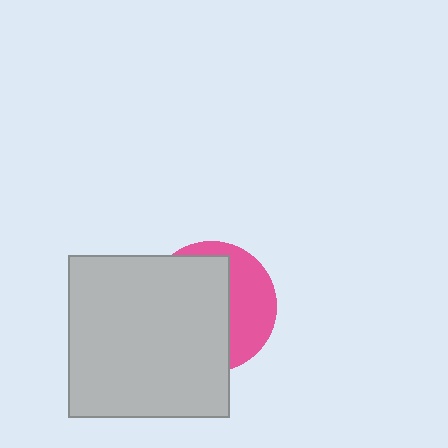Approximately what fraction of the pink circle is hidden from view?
Roughly 62% of the pink circle is hidden behind the light gray square.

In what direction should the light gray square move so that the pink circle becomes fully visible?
The light gray square should move left. That is the shortest direction to clear the overlap and leave the pink circle fully visible.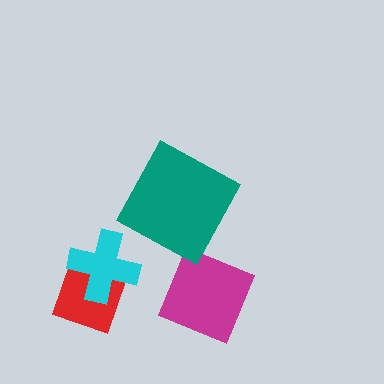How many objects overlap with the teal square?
0 objects overlap with the teal square.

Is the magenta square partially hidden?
No, no other shape covers it.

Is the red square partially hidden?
Yes, it is partially covered by another shape.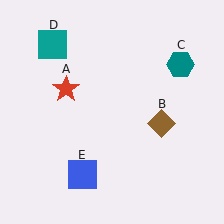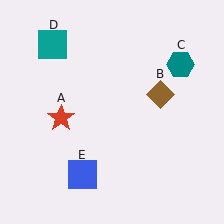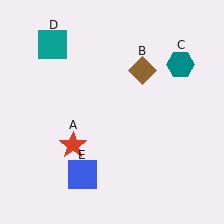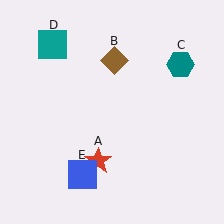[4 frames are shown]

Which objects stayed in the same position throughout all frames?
Teal hexagon (object C) and teal square (object D) and blue square (object E) remained stationary.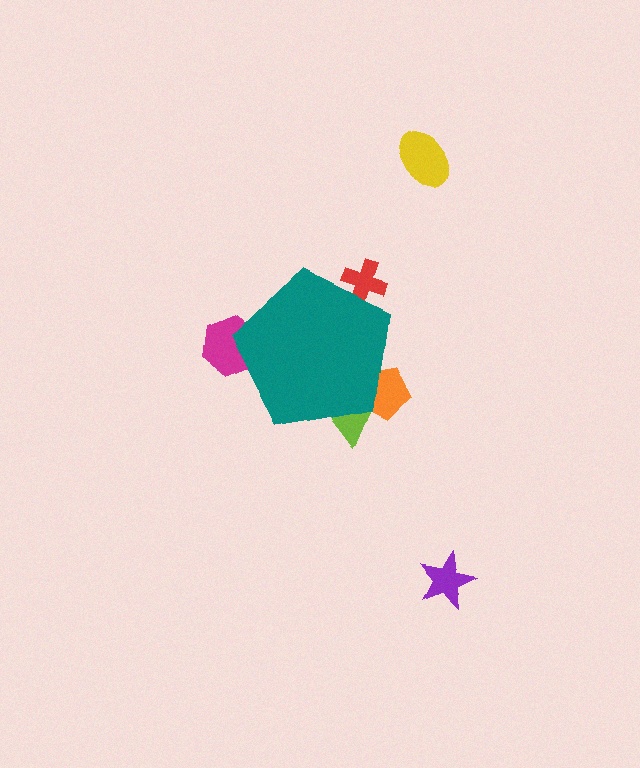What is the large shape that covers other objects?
A teal pentagon.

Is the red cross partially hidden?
Yes, the red cross is partially hidden behind the teal pentagon.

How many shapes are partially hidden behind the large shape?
4 shapes are partially hidden.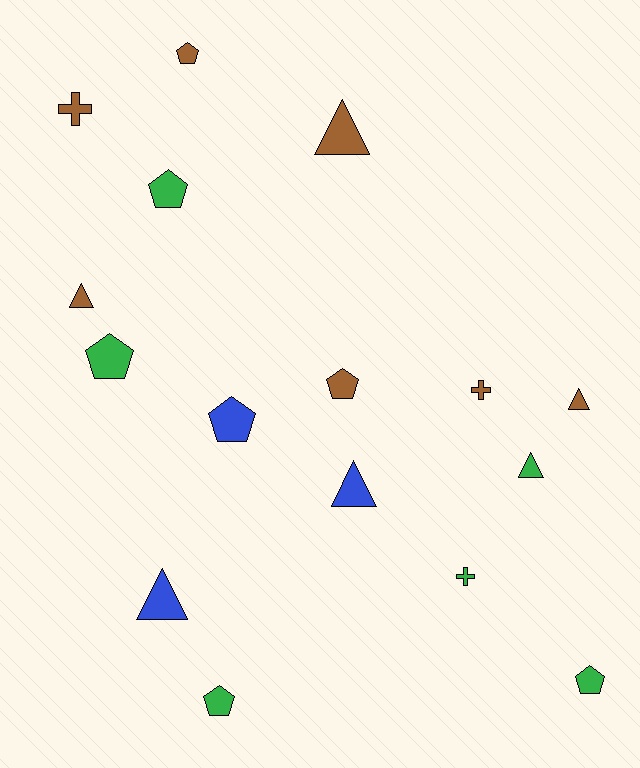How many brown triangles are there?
There are 3 brown triangles.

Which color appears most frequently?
Brown, with 7 objects.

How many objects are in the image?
There are 16 objects.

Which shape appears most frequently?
Pentagon, with 7 objects.